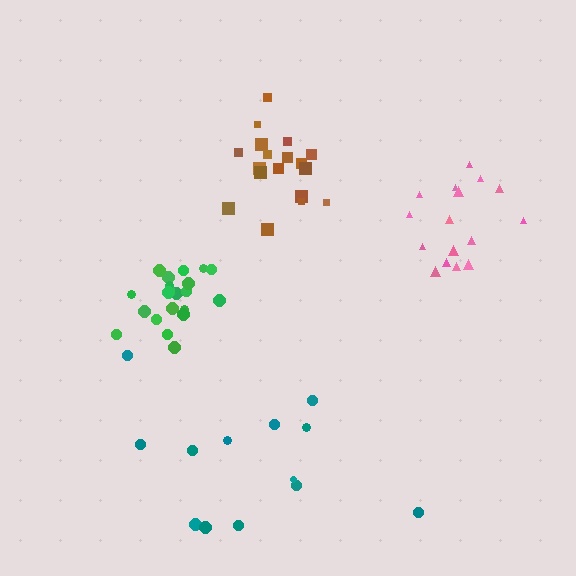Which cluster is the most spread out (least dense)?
Teal.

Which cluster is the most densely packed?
Green.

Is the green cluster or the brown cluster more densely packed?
Green.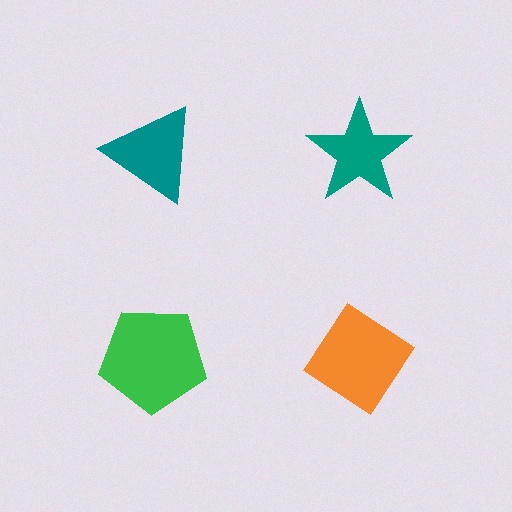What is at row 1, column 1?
A teal triangle.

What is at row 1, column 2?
A teal star.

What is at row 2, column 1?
A green pentagon.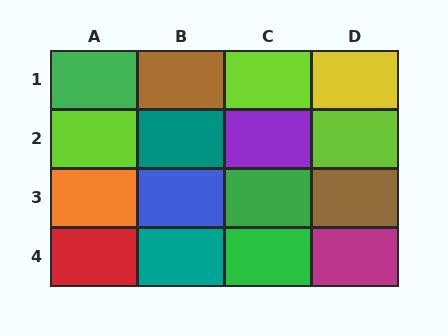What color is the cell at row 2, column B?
Teal.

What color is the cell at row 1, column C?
Lime.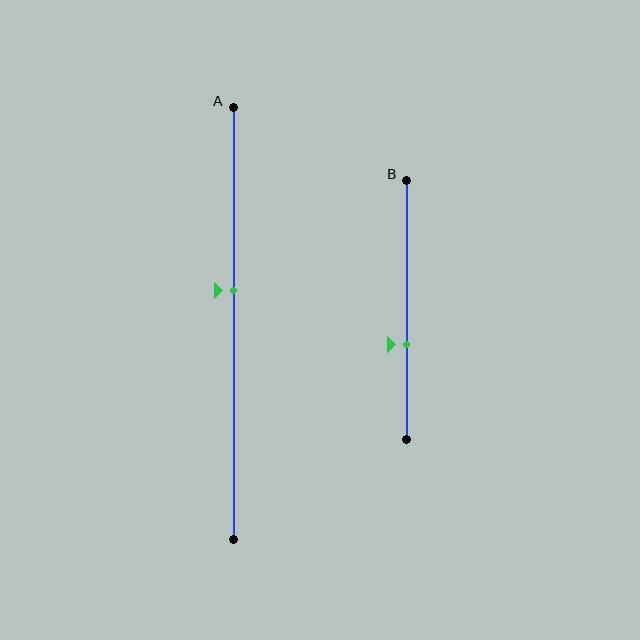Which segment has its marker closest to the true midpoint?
Segment A has its marker closest to the true midpoint.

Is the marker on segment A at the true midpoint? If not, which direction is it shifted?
No, the marker on segment A is shifted upward by about 8% of the segment length.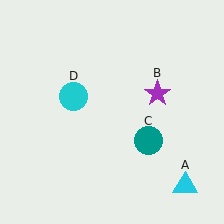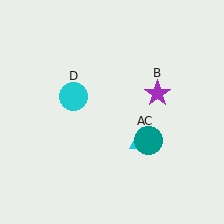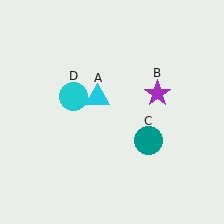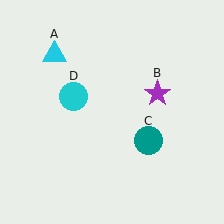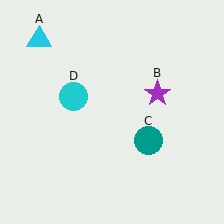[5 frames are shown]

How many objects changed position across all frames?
1 object changed position: cyan triangle (object A).